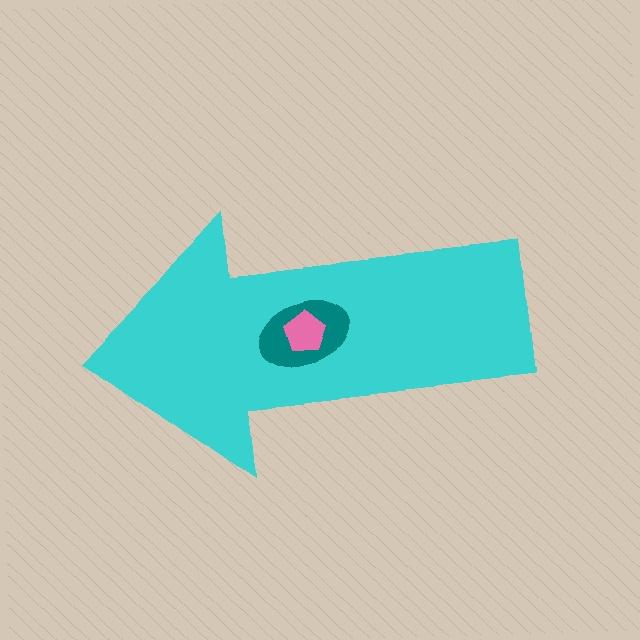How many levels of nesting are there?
3.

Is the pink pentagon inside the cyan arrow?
Yes.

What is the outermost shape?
The cyan arrow.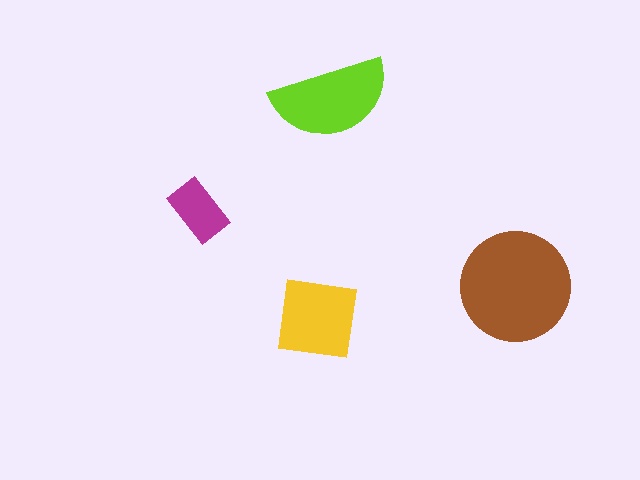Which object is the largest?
The brown circle.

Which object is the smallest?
The magenta rectangle.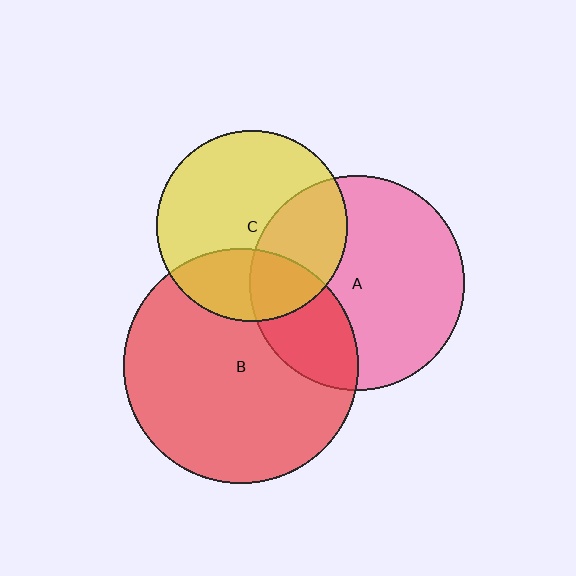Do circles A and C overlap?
Yes.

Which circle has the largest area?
Circle B (red).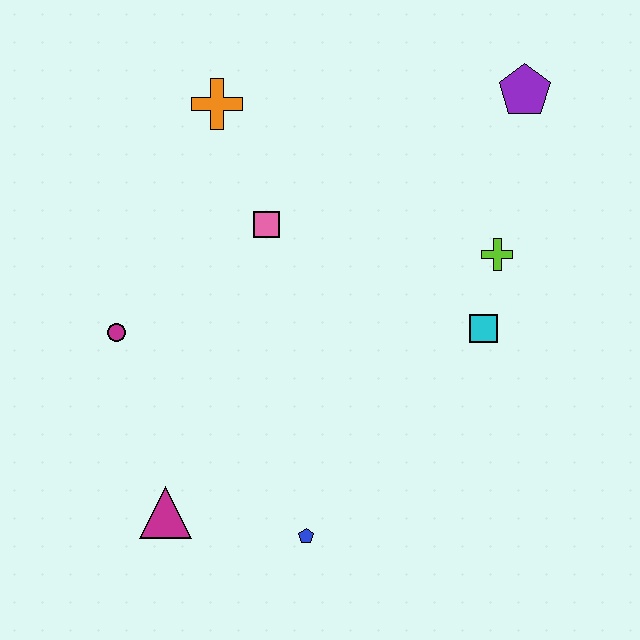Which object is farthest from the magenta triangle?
The purple pentagon is farthest from the magenta triangle.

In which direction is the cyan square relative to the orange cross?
The cyan square is to the right of the orange cross.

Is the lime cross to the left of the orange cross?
No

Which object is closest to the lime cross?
The cyan square is closest to the lime cross.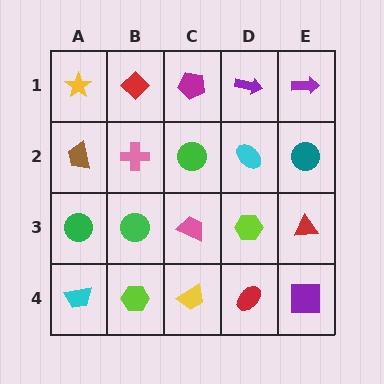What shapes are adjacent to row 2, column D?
A purple arrow (row 1, column D), a lime hexagon (row 3, column D), a green circle (row 2, column C), a teal circle (row 2, column E).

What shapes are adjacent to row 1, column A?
A brown trapezoid (row 2, column A), a red diamond (row 1, column B).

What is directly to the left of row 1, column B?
A yellow star.